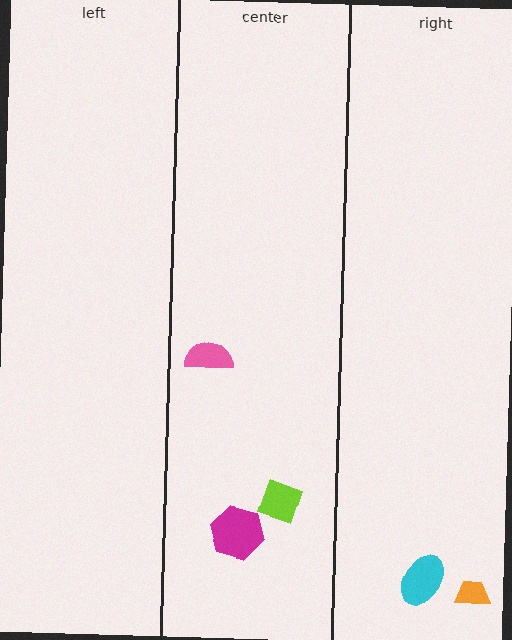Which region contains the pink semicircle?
The center region.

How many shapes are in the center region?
3.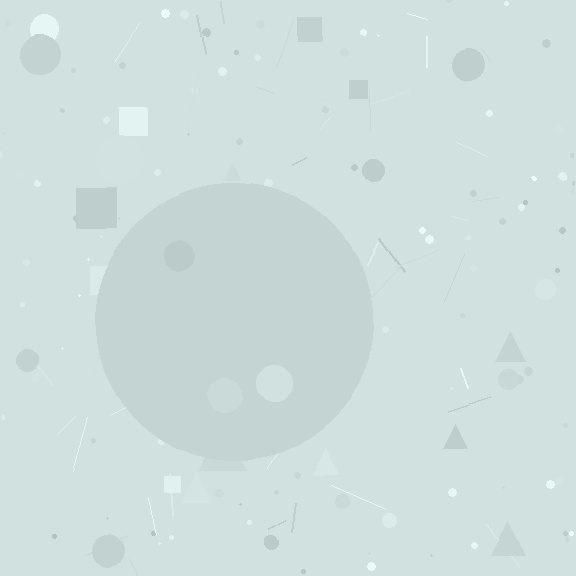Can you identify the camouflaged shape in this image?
The camouflaged shape is a circle.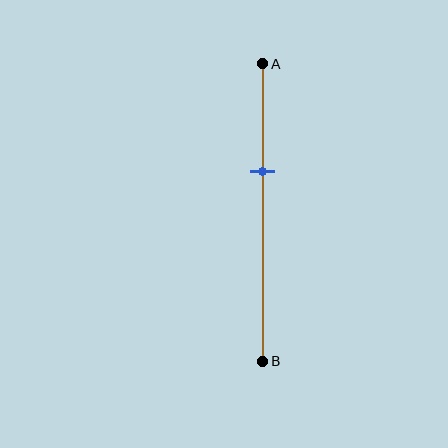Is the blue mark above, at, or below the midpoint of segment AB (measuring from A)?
The blue mark is above the midpoint of segment AB.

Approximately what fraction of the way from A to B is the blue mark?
The blue mark is approximately 35% of the way from A to B.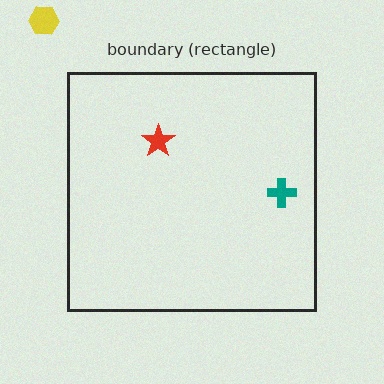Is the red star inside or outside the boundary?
Inside.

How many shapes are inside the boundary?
2 inside, 1 outside.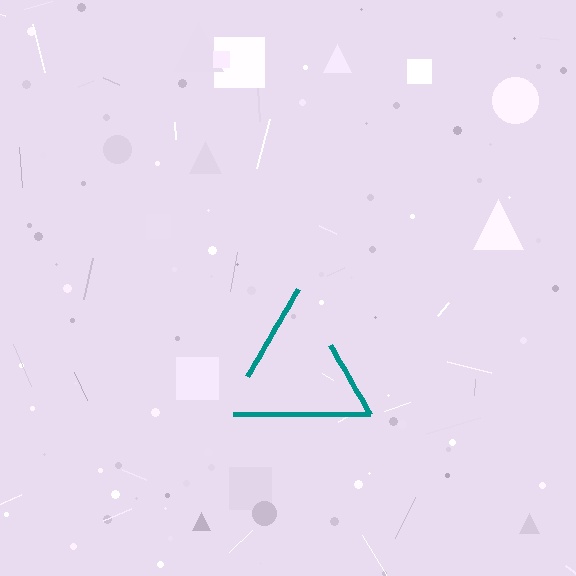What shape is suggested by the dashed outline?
The dashed outline suggests a triangle.